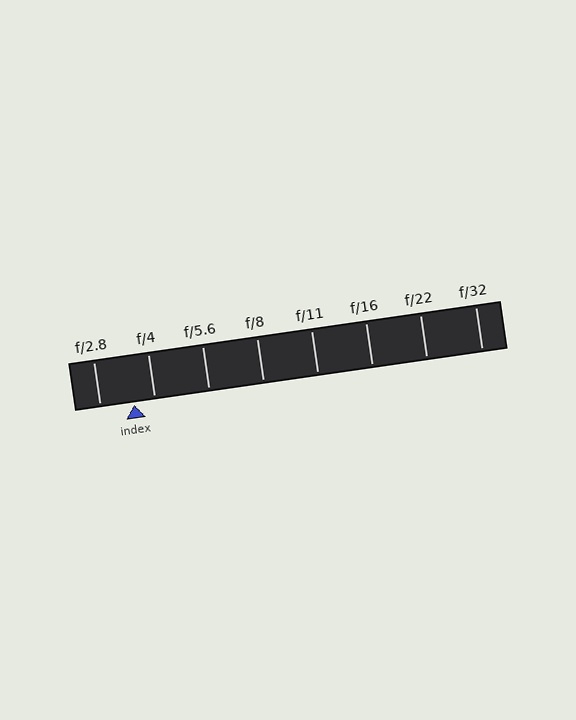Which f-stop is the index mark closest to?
The index mark is closest to f/4.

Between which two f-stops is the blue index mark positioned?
The index mark is between f/2.8 and f/4.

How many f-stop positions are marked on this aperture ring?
There are 8 f-stop positions marked.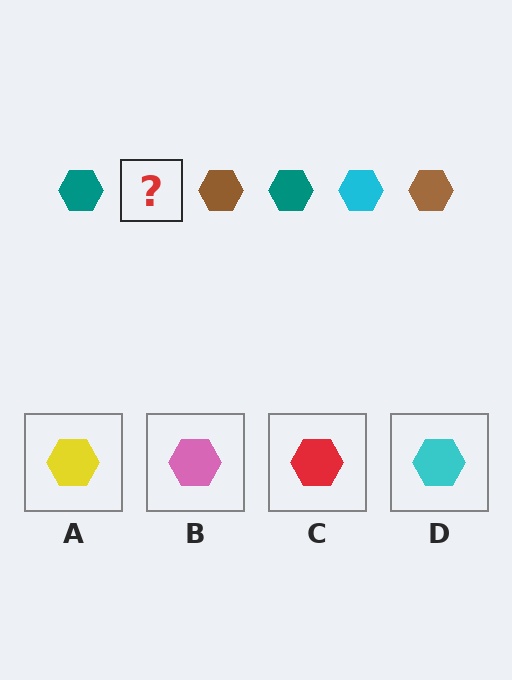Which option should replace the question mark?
Option D.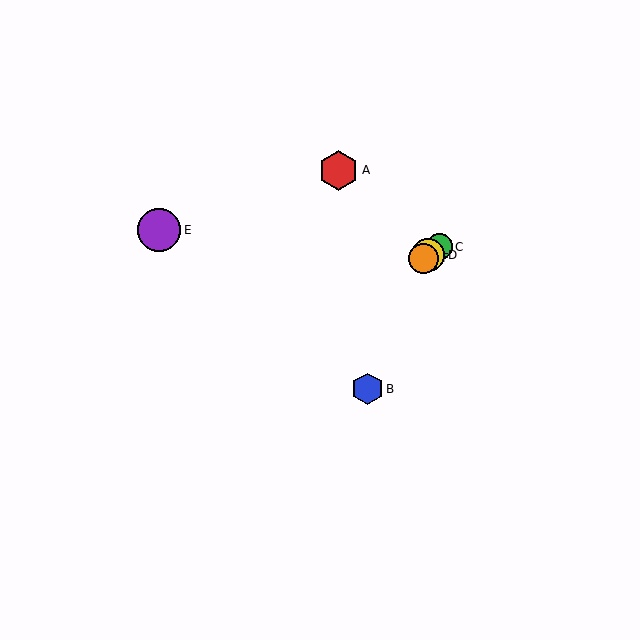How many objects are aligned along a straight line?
3 objects (C, D, F) are aligned along a straight line.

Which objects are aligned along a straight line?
Objects C, D, F are aligned along a straight line.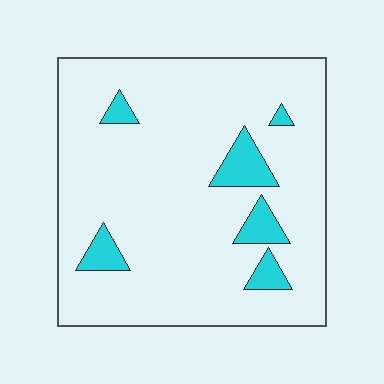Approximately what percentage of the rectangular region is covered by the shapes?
Approximately 10%.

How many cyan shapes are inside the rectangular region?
6.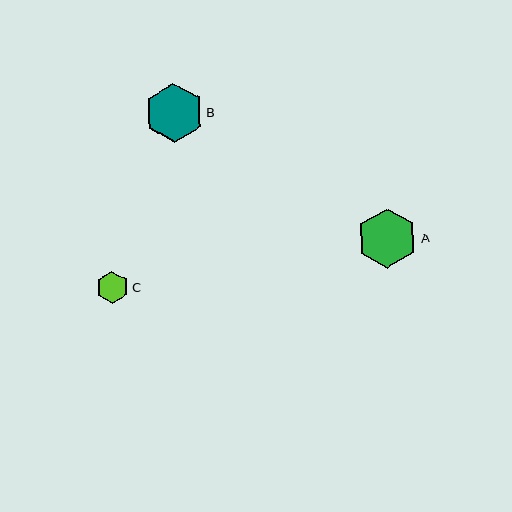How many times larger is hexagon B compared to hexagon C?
Hexagon B is approximately 1.9 times the size of hexagon C.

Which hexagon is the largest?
Hexagon A is the largest with a size of approximately 60 pixels.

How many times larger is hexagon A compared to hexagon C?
Hexagon A is approximately 1.9 times the size of hexagon C.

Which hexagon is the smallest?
Hexagon C is the smallest with a size of approximately 32 pixels.